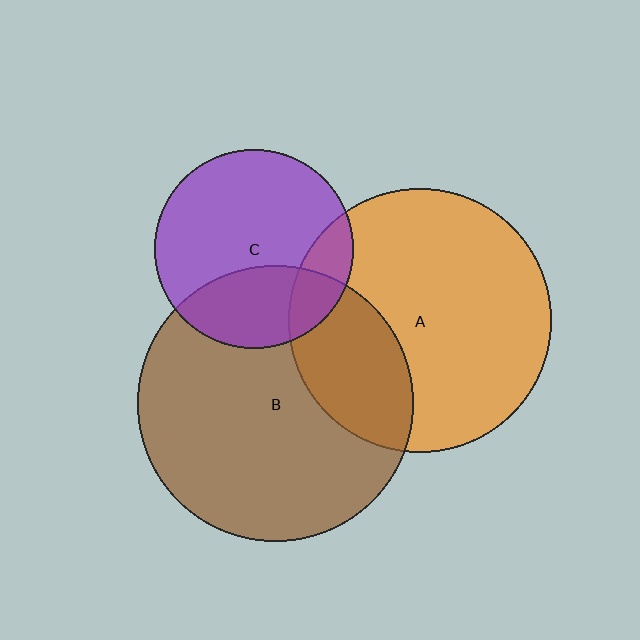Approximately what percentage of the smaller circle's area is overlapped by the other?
Approximately 15%.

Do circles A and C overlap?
Yes.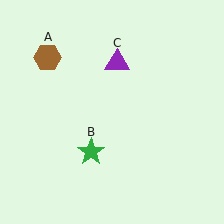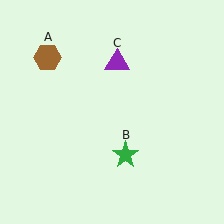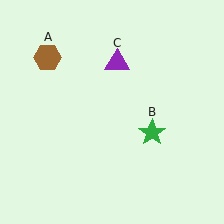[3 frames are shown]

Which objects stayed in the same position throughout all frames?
Brown hexagon (object A) and purple triangle (object C) remained stationary.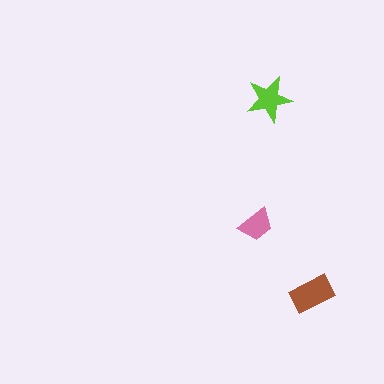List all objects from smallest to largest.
The pink trapezoid, the lime star, the brown rectangle.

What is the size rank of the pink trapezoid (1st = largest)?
3rd.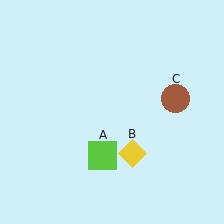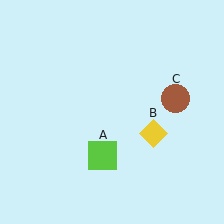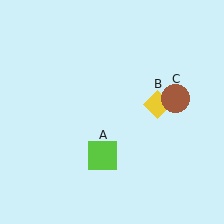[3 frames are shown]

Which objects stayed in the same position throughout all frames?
Lime square (object A) and brown circle (object C) remained stationary.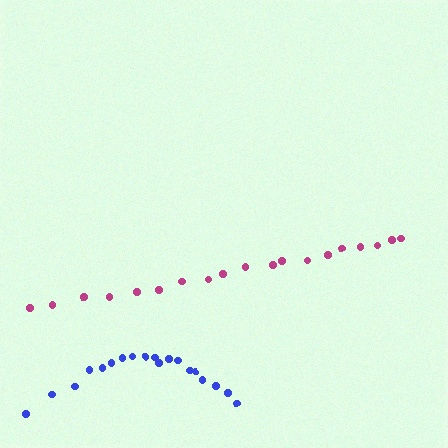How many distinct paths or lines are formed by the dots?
There are 2 distinct paths.